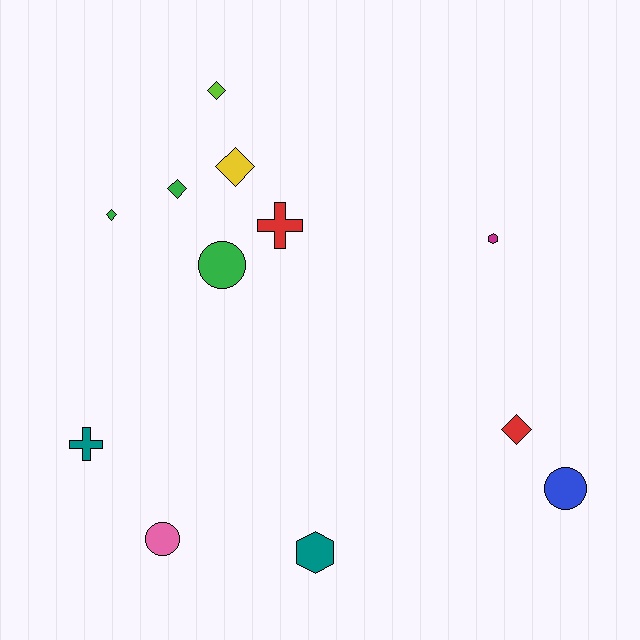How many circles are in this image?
There are 3 circles.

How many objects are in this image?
There are 12 objects.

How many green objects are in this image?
There are 3 green objects.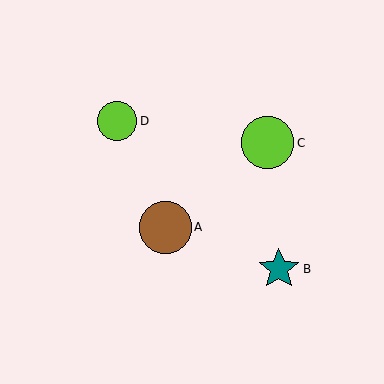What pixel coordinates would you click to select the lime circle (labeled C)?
Click at (268, 143) to select the lime circle C.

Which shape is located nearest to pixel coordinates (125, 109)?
The lime circle (labeled D) at (117, 121) is nearest to that location.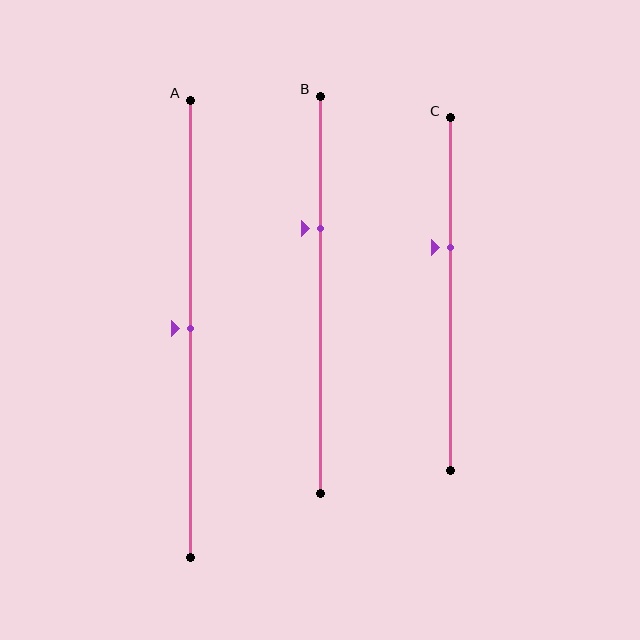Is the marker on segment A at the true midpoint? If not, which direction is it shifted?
Yes, the marker on segment A is at the true midpoint.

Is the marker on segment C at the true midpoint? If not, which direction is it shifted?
No, the marker on segment C is shifted upward by about 13% of the segment length.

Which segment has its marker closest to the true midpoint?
Segment A has its marker closest to the true midpoint.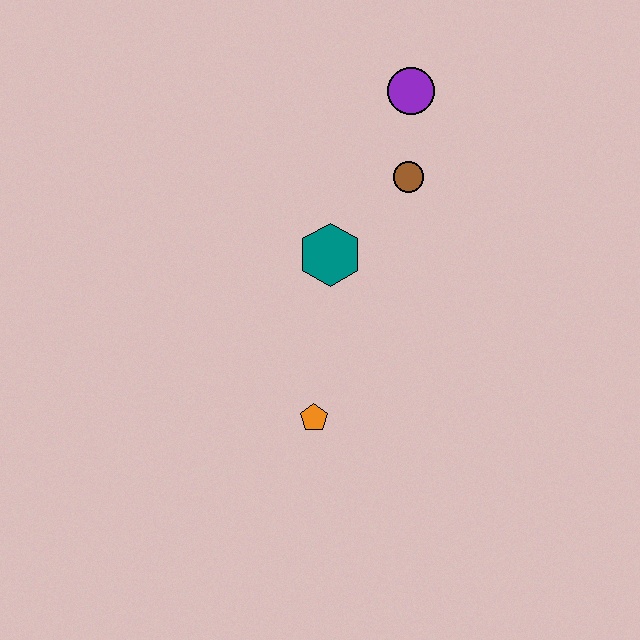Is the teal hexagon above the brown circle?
No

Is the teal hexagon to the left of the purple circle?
Yes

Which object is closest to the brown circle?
The purple circle is closest to the brown circle.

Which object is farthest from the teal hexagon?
The purple circle is farthest from the teal hexagon.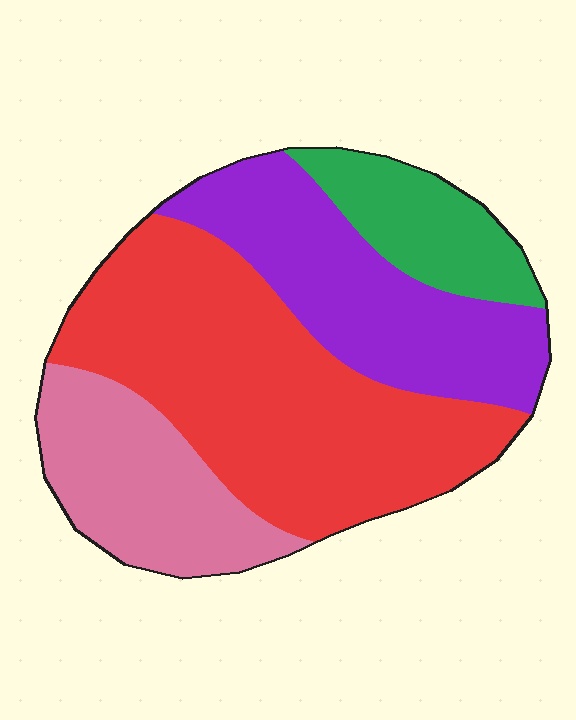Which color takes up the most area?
Red, at roughly 45%.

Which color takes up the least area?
Green, at roughly 10%.